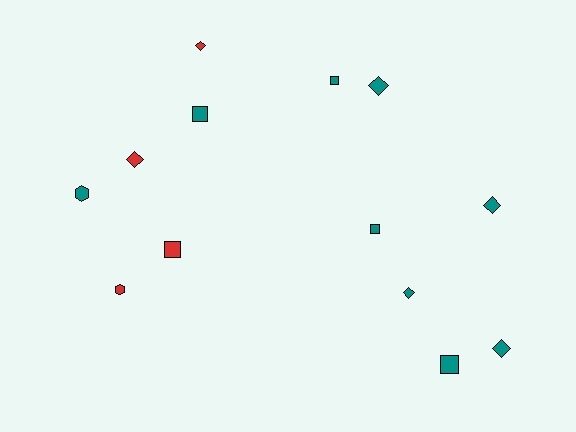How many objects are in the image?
There are 13 objects.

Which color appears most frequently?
Teal, with 9 objects.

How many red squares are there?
There is 1 red square.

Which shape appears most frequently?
Diamond, with 6 objects.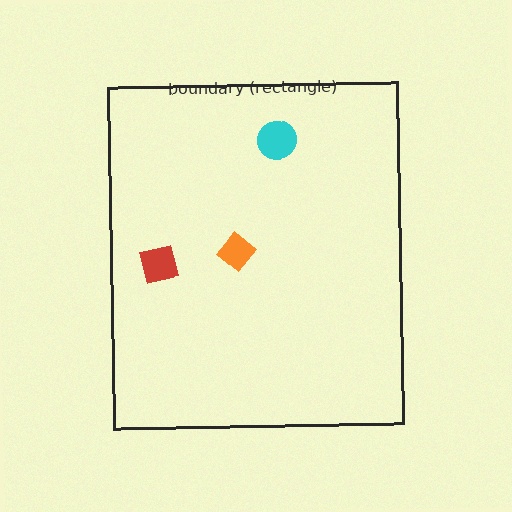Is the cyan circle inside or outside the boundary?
Inside.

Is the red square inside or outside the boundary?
Inside.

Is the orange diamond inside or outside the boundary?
Inside.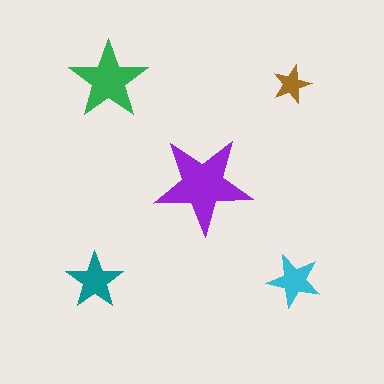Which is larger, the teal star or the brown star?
The teal one.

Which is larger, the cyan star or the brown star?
The cyan one.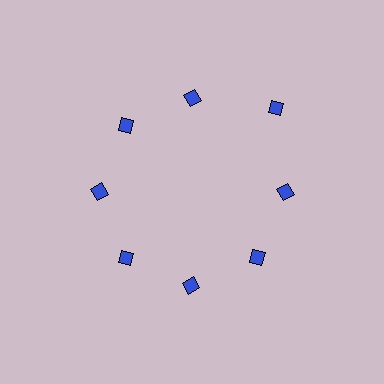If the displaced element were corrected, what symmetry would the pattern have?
It would have 8-fold rotational symmetry — the pattern would map onto itself every 45 degrees.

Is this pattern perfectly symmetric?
No. The 8 blue diamonds are arranged in a ring, but one element near the 2 o'clock position is pushed outward from the center, breaking the 8-fold rotational symmetry.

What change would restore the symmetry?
The symmetry would be restored by moving it inward, back onto the ring so that all 8 diamonds sit at equal angles and equal distance from the center.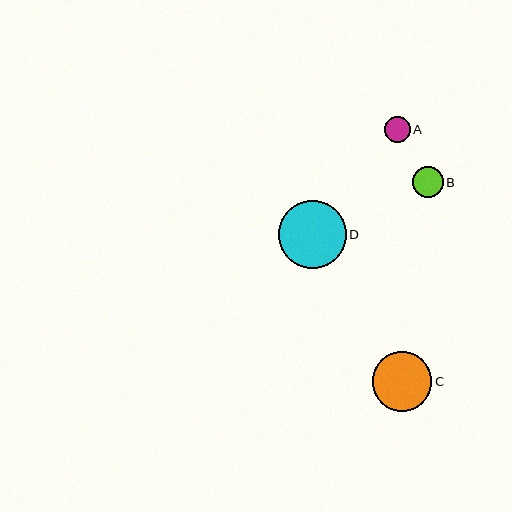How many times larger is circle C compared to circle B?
Circle C is approximately 1.9 times the size of circle B.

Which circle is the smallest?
Circle A is the smallest with a size of approximately 26 pixels.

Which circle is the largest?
Circle D is the largest with a size of approximately 68 pixels.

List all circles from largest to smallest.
From largest to smallest: D, C, B, A.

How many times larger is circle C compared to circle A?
Circle C is approximately 2.3 times the size of circle A.